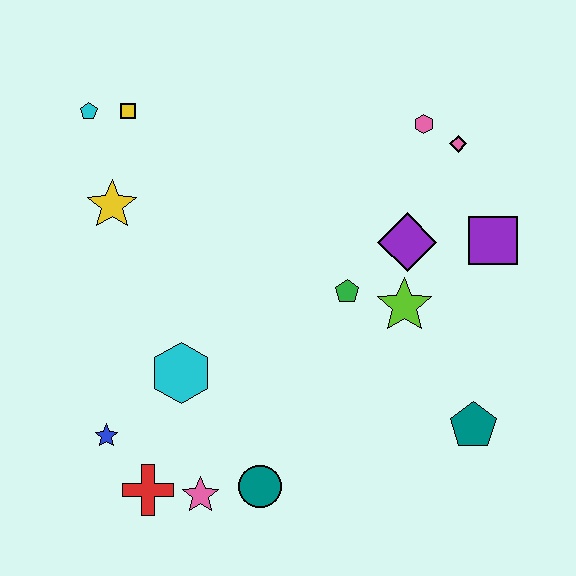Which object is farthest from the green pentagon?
The cyan pentagon is farthest from the green pentagon.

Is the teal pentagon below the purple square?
Yes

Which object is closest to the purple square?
The purple diamond is closest to the purple square.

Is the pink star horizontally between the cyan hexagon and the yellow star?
No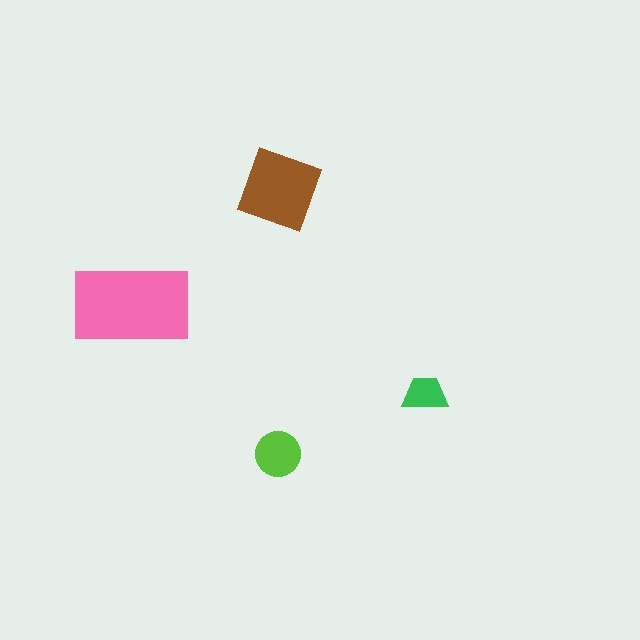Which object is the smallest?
The green trapezoid.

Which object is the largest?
The pink rectangle.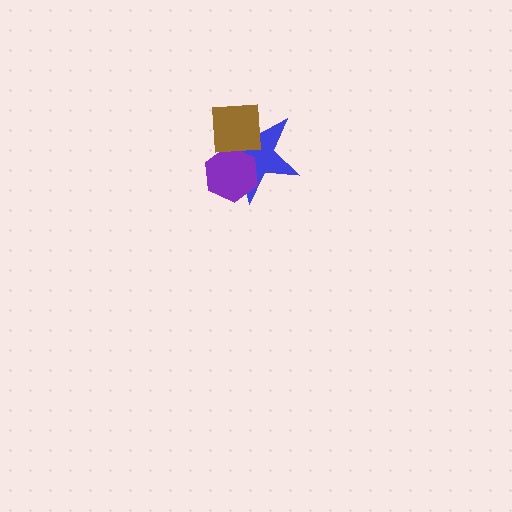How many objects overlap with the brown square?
2 objects overlap with the brown square.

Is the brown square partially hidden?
No, no other shape covers it.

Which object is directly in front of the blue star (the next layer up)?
The purple hexagon is directly in front of the blue star.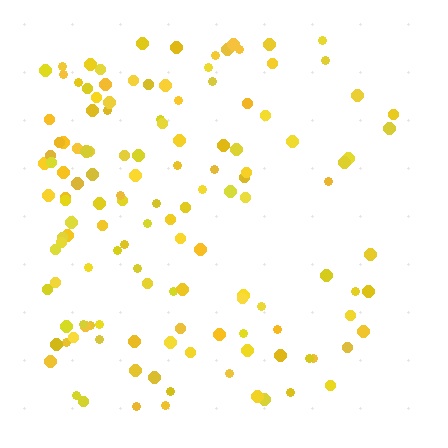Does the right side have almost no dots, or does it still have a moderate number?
Still a moderate number, just noticeably fewer than the left.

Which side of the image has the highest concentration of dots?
The left.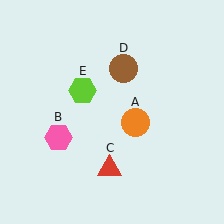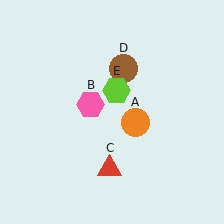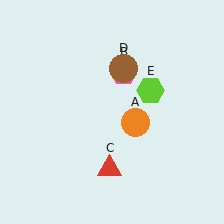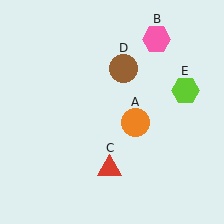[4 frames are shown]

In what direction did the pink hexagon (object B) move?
The pink hexagon (object B) moved up and to the right.